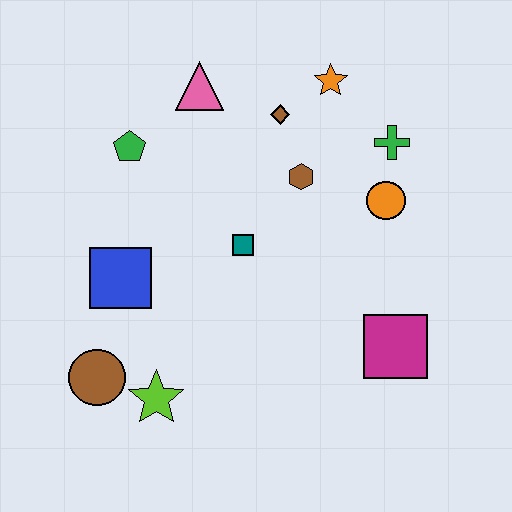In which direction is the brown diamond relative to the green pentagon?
The brown diamond is to the right of the green pentagon.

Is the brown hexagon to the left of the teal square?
No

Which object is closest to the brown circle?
The lime star is closest to the brown circle.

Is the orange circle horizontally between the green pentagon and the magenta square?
Yes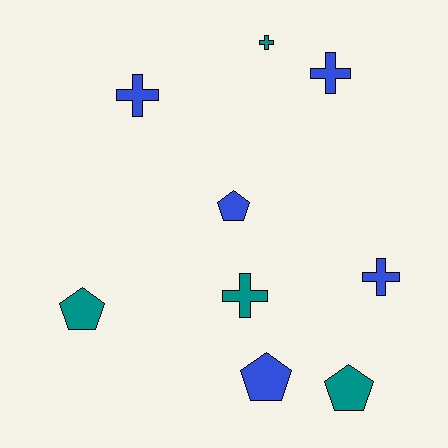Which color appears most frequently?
Blue, with 5 objects.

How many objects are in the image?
There are 9 objects.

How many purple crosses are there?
There are no purple crosses.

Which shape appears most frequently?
Cross, with 5 objects.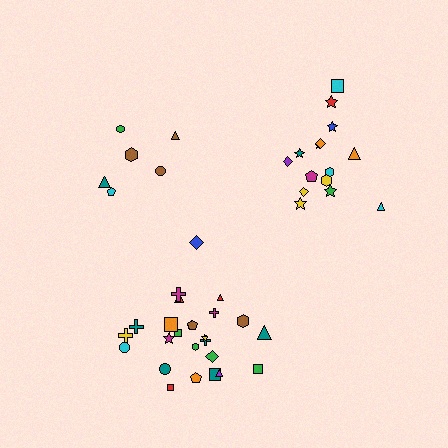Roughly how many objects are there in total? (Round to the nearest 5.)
Roughly 45 objects in total.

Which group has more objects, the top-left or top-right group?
The top-right group.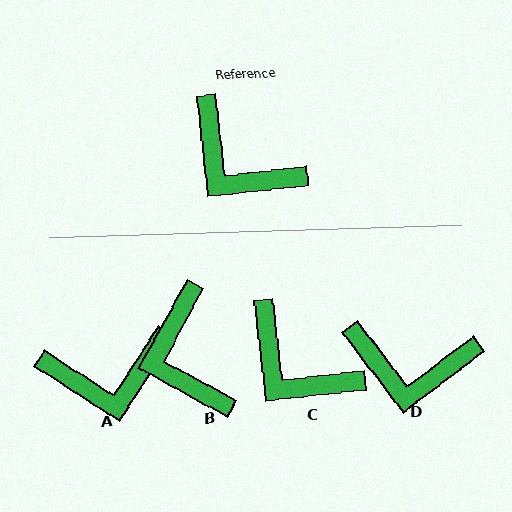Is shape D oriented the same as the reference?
No, it is off by about 31 degrees.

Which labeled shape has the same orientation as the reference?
C.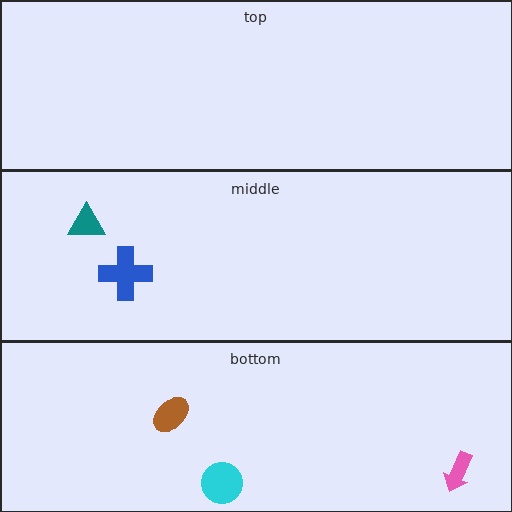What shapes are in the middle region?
The teal triangle, the blue cross.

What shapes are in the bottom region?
The pink arrow, the brown ellipse, the cyan circle.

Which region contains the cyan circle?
The bottom region.